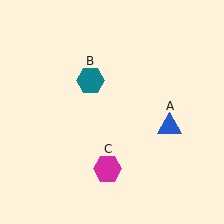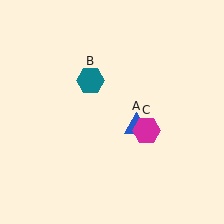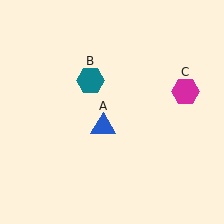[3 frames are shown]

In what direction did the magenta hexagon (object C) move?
The magenta hexagon (object C) moved up and to the right.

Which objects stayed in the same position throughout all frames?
Teal hexagon (object B) remained stationary.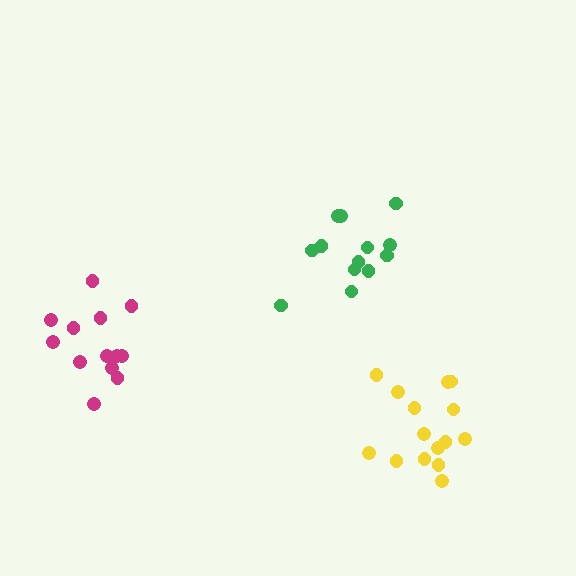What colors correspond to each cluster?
The clusters are colored: green, yellow, magenta.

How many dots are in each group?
Group 1: 13 dots, Group 2: 15 dots, Group 3: 13 dots (41 total).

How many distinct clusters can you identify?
There are 3 distinct clusters.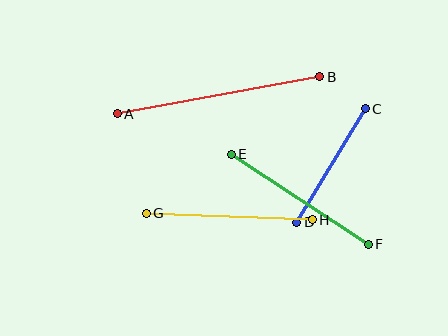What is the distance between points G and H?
The distance is approximately 166 pixels.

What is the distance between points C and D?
The distance is approximately 132 pixels.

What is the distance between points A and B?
The distance is approximately 206 pixels.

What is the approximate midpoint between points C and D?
The midpoint is at approximately (331, 166) pixels.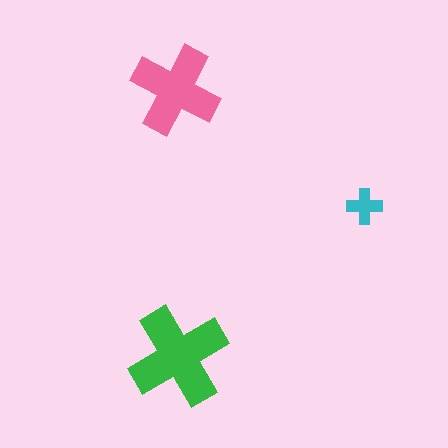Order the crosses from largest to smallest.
the green one, the pink one, the cyan one.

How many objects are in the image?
There are 3 objects in the image.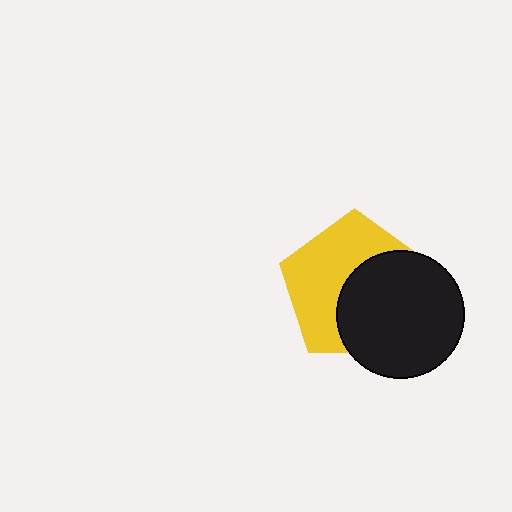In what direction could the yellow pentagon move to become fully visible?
The yellow pentagon could move toward the upper-left. That would shift it out from behind the black circle entirely.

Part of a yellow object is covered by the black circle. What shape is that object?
It is a pentagon.